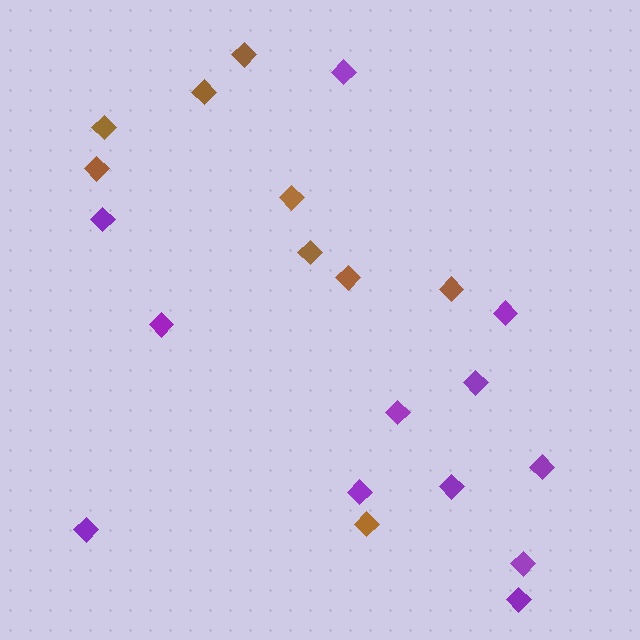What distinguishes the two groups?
There are 2 groups: one group of brown diamonds (9) and one group of purple diamonds (12).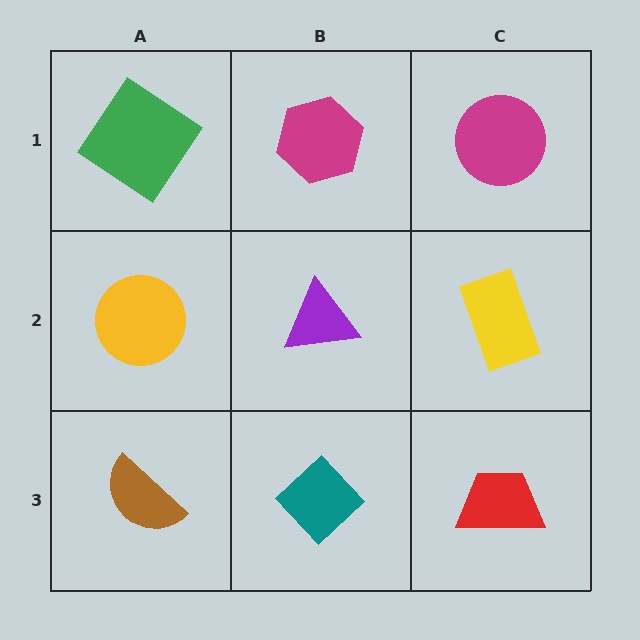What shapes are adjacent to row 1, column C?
A yellow rectangle (row 2, column C), a magenta hexagon (row 1, column B).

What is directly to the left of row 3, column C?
A teal diamond.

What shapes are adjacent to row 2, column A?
A green diamond (row 1, column A), a brown semicircle (row 3, column A), a purple triangle (row 2, column B).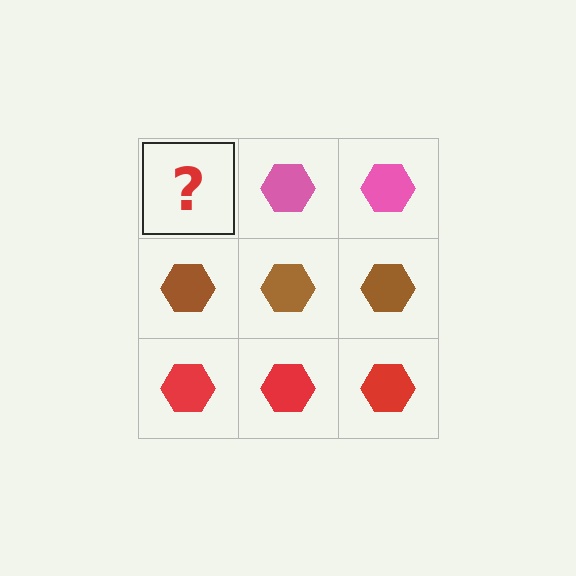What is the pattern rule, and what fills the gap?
The rule is that each row has a consistent color. The gap should be filled with a pink hexagon.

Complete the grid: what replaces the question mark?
The question mark should be replaced with a pink hexagon.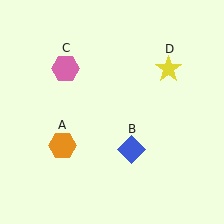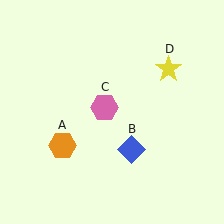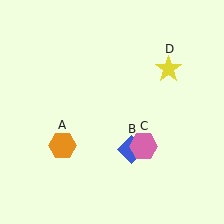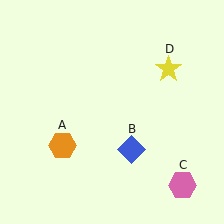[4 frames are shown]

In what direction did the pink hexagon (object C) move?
The pink hexagon (object C) moved down and to the right.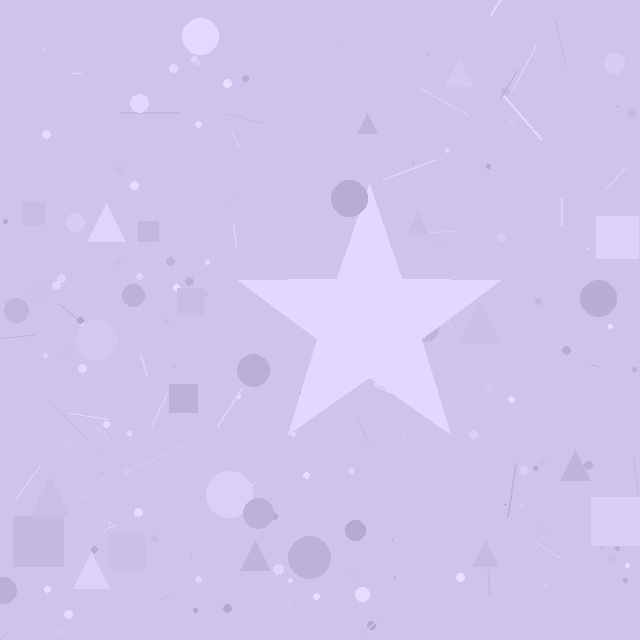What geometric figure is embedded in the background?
A star is embedded in the background.